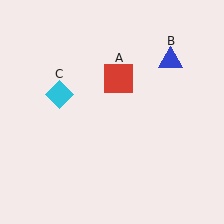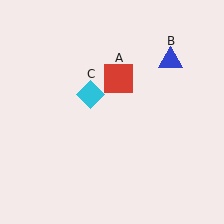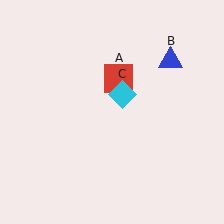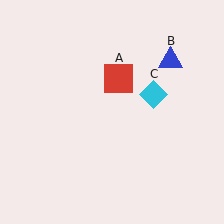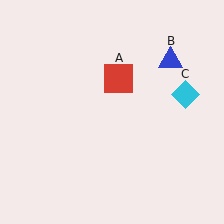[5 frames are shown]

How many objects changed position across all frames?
1 object changed position: cyan diamond (object C).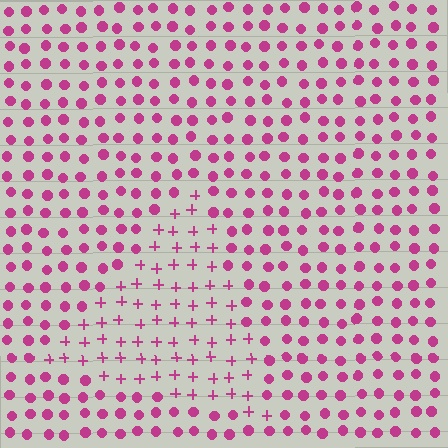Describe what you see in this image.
The image is filled with small magenta elements arranged in a uniform grid. A triangle-shaped region contains plus signs, while the surrounding area contains circles. The boundary is defined purely by the change in element shape.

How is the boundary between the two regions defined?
The boundary is defined by a change in element shape: plus signs inside vs. circles outside. All elements share the same color and spacing.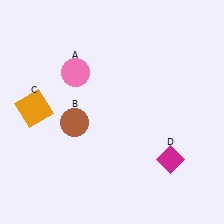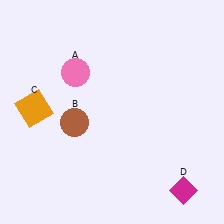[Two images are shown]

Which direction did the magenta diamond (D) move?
The magenta diamond (D) moved down.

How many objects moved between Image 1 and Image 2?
1 object moved between the two images.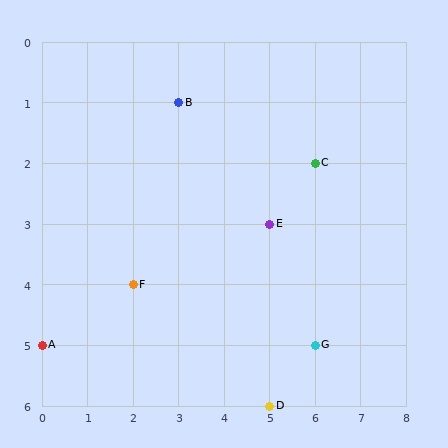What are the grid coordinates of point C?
Point C is at grid coordinates (6, 2).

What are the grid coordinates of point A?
Point A is at grid coordinates (0, 5).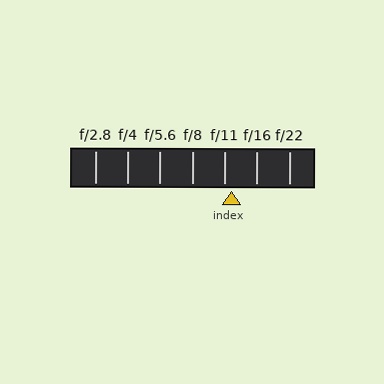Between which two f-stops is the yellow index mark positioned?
The index mark is between f/11 and f/16.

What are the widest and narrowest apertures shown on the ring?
The widest aperture shown is f/2.8 and the narrowest is f/22.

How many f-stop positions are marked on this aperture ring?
There are 7 f-stop positions marked.